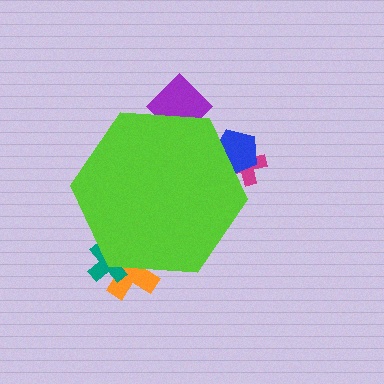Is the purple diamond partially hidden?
Yes, the purple diamond is partially hidden behind the lime hexagon.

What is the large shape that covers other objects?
A lime hexagon.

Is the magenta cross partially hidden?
Yes, the magenta cross is partially hidden behind the lime hexagon.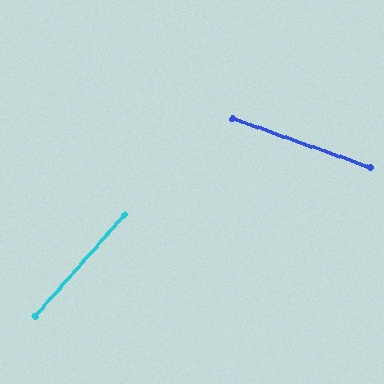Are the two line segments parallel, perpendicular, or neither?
Neither parallel nor perpendicular — they differ by about 68°.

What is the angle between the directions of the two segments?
Approximately 68 degrees.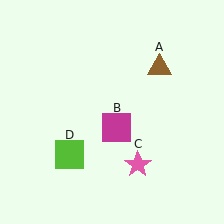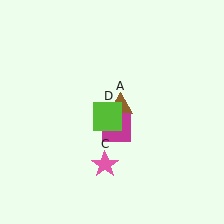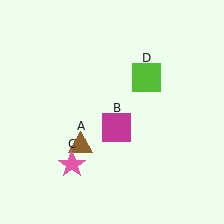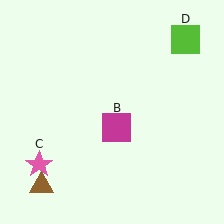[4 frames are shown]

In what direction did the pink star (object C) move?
The pink star (object C) moved left.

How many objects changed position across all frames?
3 objects changed position: brown triangle (object A), pink star (object C), lime square (object D).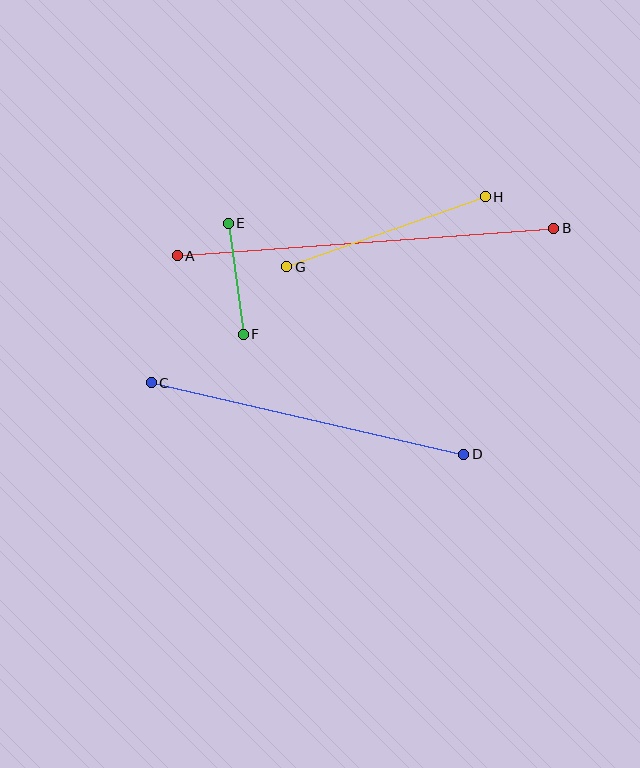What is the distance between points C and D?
The distance is approximately 320 pixels.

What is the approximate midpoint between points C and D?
The midpoint is at approximately (308, 419) pixels.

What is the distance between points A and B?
The distance is approximately 378 pixels.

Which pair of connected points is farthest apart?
Points A and B are farthest apart.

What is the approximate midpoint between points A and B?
The midpoint is at approximately (366, 242) pixels.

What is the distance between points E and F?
The distance is approximately 112 pixels.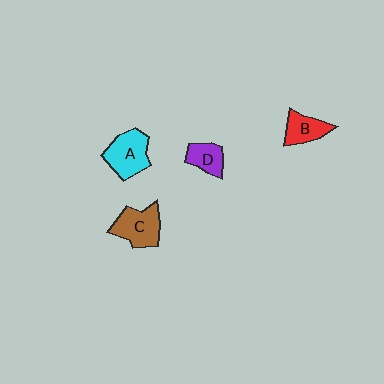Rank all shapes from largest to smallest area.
From largest to smallest: A (cyan), C (brown), B (red), D (purple).